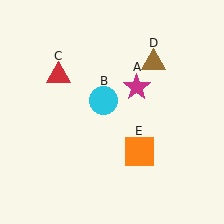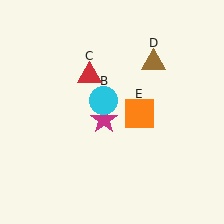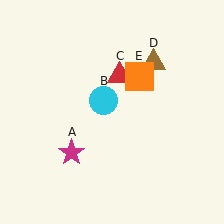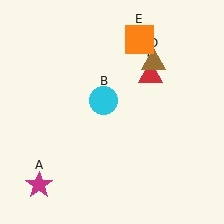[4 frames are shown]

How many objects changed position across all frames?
3 objects changed position: magenta star (object A), red triangle (object C), orange square (object E).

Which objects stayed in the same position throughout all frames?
Cyan circle (object B) and brown triangle (object D) remained stationary.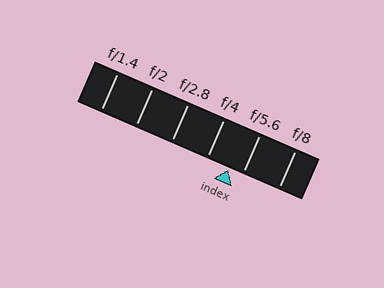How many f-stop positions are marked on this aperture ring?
There are 6 f-stop positions marked.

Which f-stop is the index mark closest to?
The index mark is closest to f/5.6.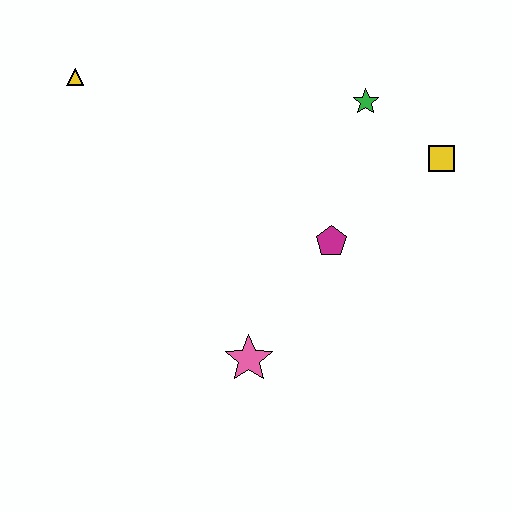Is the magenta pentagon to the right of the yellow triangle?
Yes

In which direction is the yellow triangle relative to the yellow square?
The yellow triangle is to the left of the yellow square.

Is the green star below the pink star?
No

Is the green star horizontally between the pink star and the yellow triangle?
No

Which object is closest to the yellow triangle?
The green star is closest to the yellow triangle.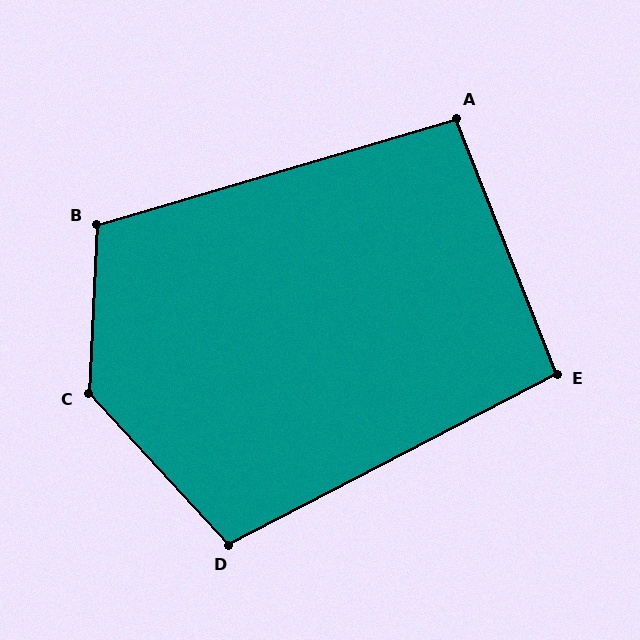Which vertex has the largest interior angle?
C, at approximately 135 degrees.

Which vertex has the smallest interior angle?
A, at approximately 95 degrees.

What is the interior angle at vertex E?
Approximately 96 degrees (obtuse).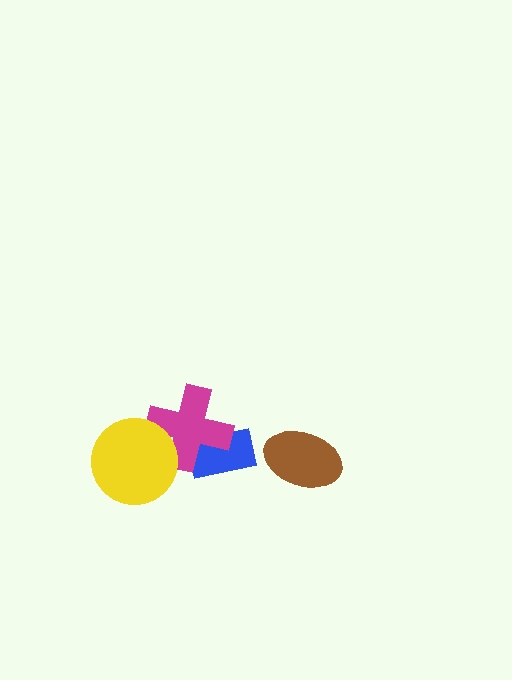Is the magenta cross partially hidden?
Yes, it is partially covered by another shape.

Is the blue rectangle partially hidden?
Yes, it is partially covered by another shape.